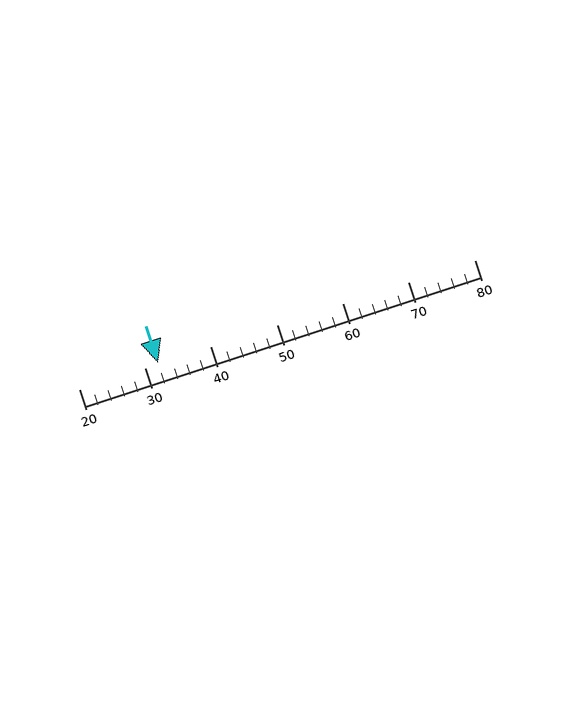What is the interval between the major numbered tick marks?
The major tick marks are spaced 10 units apart.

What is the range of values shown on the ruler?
The ruler shows values from 20 to 80.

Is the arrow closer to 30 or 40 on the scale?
The arrow is closer to 30.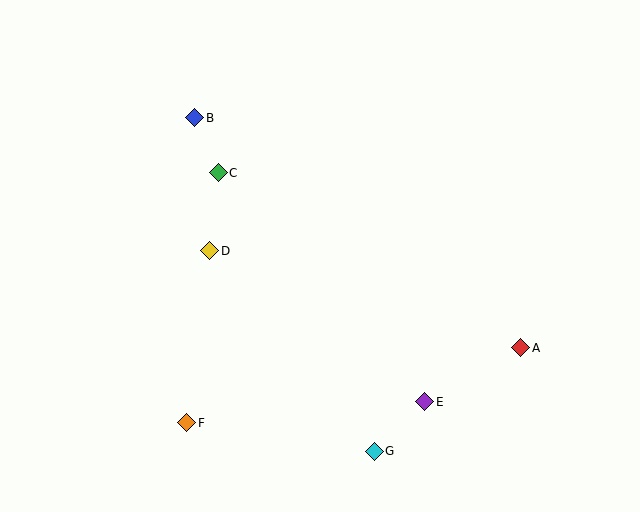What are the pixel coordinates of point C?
Point C is at (218, 173).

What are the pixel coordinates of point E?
Point E is at (425, 402).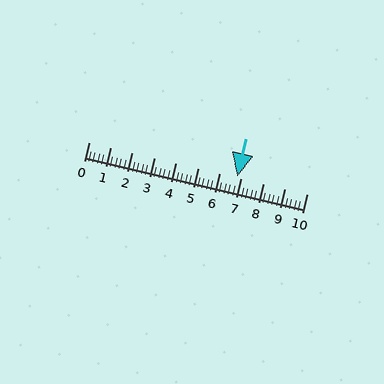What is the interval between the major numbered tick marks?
The major tick marks are spaced 1 units apart.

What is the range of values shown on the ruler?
The ruler shows values from 0 to 10.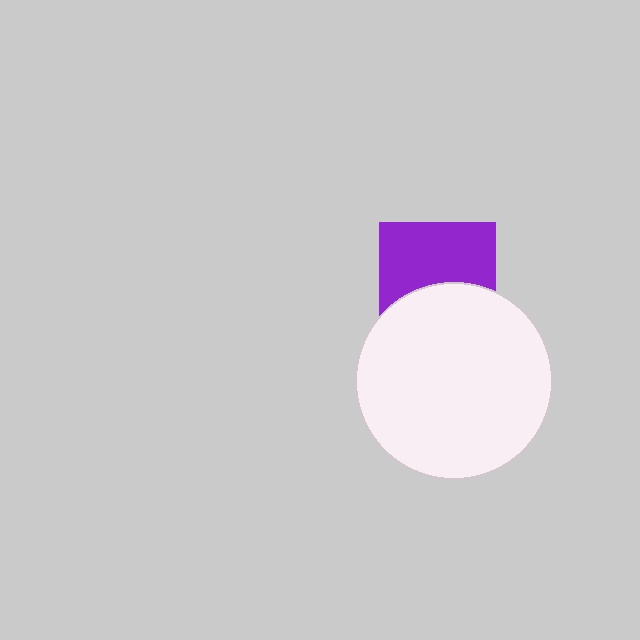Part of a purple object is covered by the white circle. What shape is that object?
It is a square.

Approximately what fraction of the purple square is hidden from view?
Roughly 42% of the purple square is hidden behind the white circle.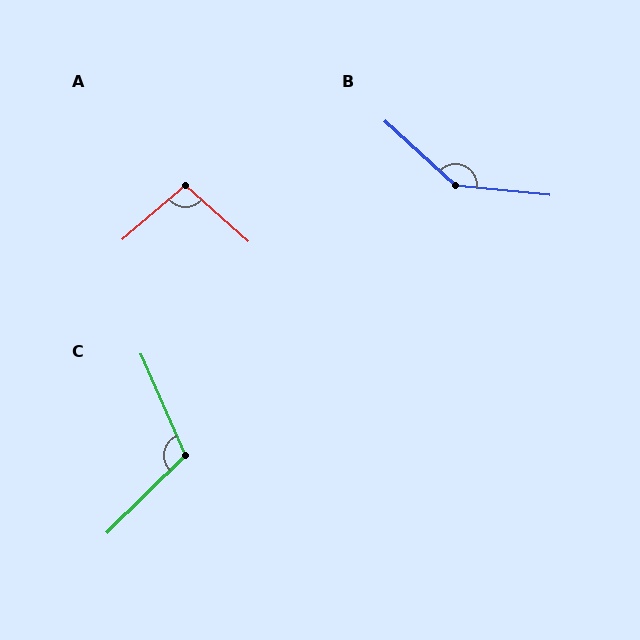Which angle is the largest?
B, at approximately 143 degrees.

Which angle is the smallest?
A, at approximately 98 degrees.